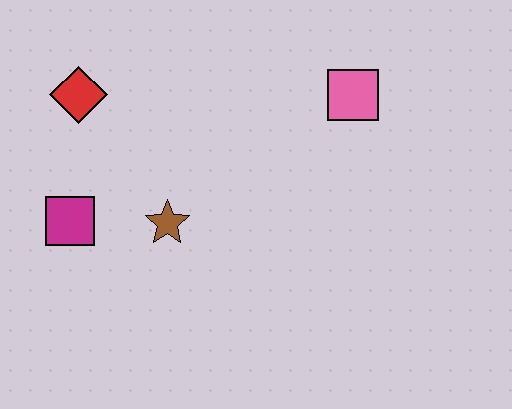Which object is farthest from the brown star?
The pink square is farthest from the brown star.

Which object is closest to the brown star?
The magenta square is closest to the brown star.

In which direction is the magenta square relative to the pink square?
The magenta square is to the left of the pink square.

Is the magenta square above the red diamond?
No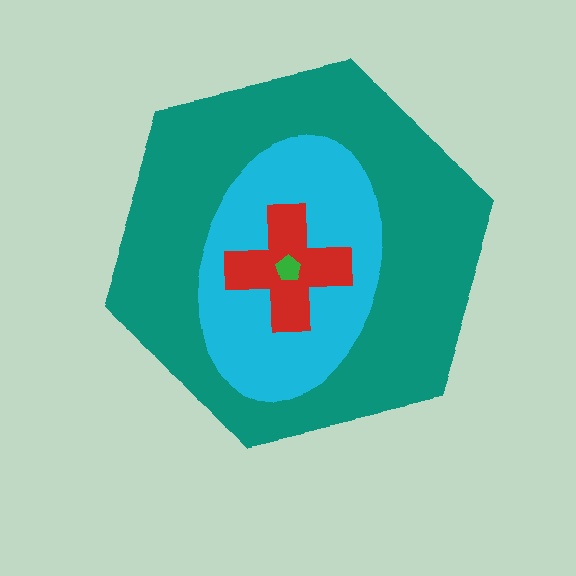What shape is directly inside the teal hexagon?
The cyan ellipse.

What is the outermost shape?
The teal hexagon.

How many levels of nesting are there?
4.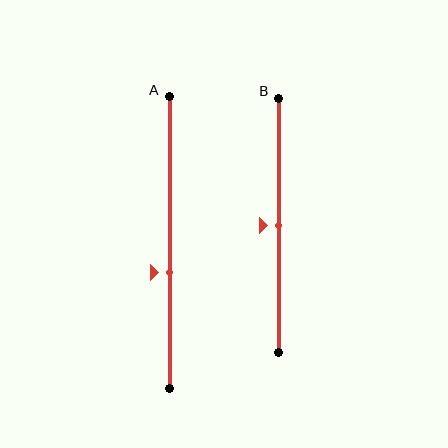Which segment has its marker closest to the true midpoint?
Segment B has its marker closest to the true midpoint.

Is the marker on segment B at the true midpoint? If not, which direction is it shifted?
Yes, the marker on segment B is at the true midpoint.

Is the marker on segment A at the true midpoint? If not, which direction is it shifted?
No, the marker on segment A is shifted downward by about 10% of the segment length.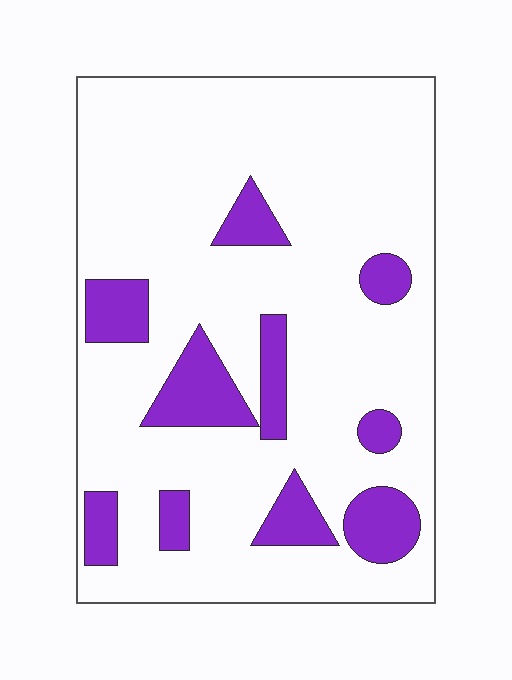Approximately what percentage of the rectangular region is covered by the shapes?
Approximately 20%.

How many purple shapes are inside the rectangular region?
10.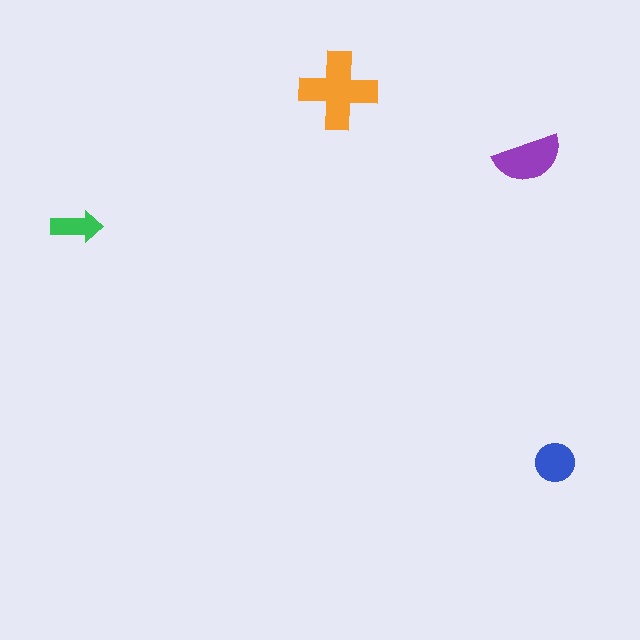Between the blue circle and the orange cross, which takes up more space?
The orange cross.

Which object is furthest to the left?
The green arrow is leftmost.